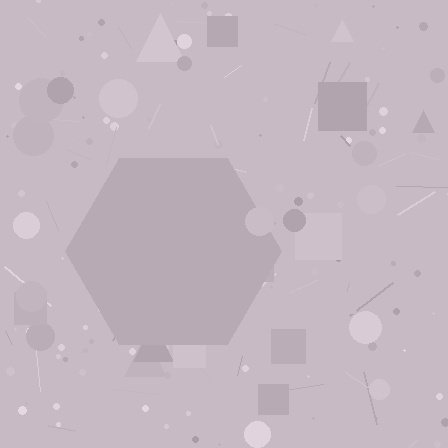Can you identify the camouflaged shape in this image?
The camouflaged shape is a hexagon.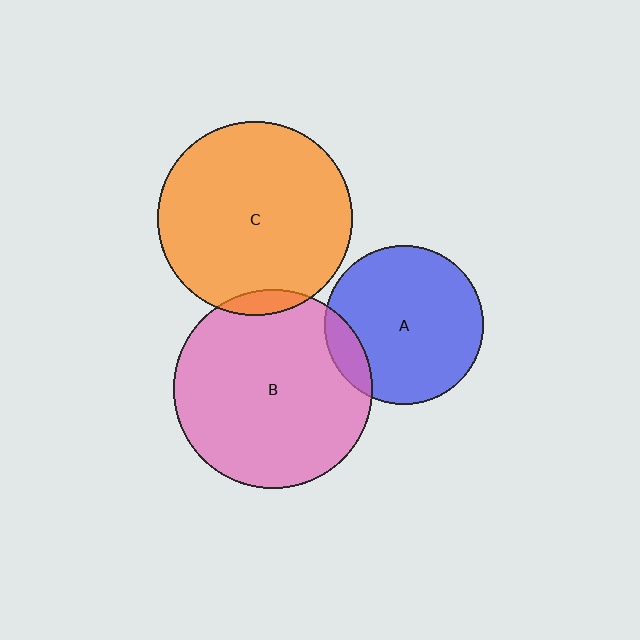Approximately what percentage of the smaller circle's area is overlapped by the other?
Approximately 10%.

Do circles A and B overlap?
Yes.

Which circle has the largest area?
Circle B (pink).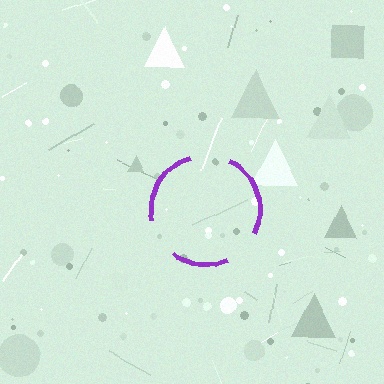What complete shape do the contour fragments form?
The contour fragments form a circle.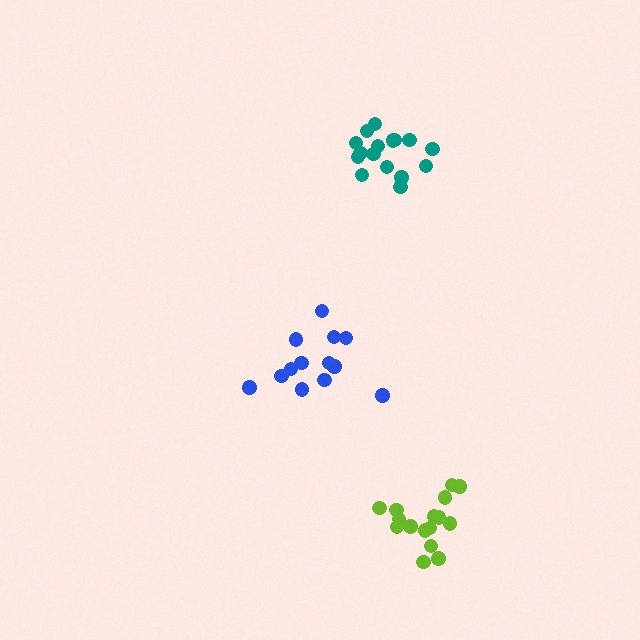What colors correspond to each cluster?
The clusters are colored: blue, teal, lime.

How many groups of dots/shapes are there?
There are 3 groups.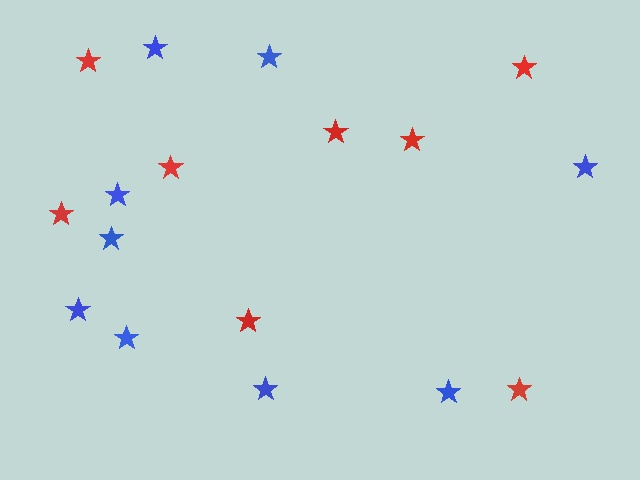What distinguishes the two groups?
There are 2 groups: one group of red stars (8) and one group of blue stars (9).